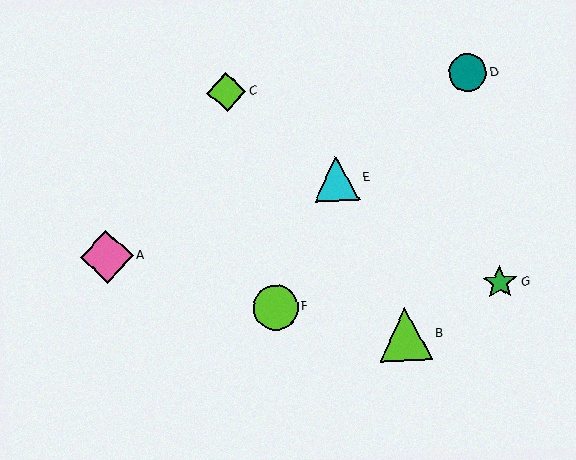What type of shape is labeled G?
Shape G is a green star.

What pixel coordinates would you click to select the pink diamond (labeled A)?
Click at (107, 257) to select the pink diamond A.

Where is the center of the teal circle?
The center of the teal circle is at (467, 73).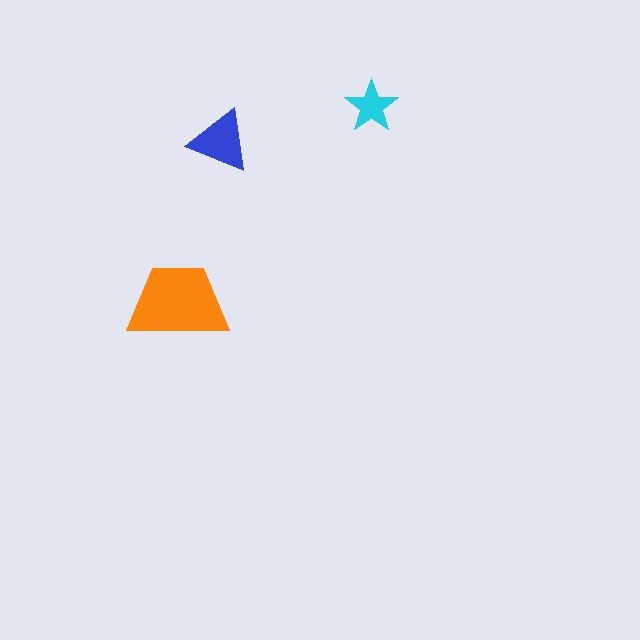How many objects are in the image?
There are 3 objects in the image.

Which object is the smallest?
The cyan star.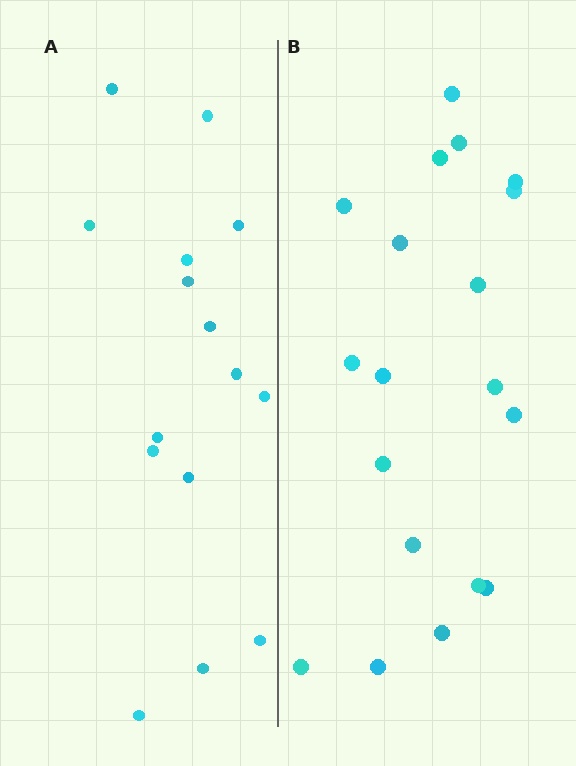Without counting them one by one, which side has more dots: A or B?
Region B (the right region) has more dots.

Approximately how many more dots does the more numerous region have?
Region B has about 4 more dots than region A.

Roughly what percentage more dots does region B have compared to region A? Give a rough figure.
About 25% more.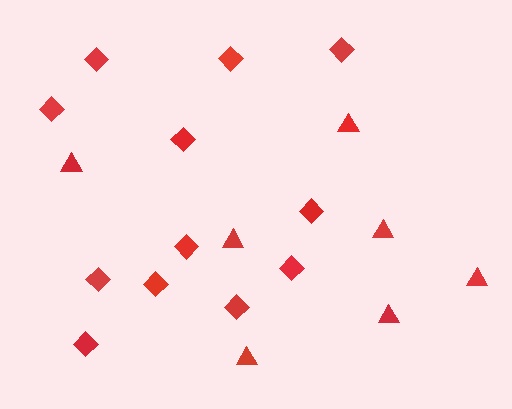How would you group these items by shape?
There are 2 groups: one group of diamonds (12) and one group of triangles (7).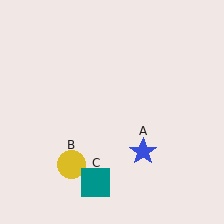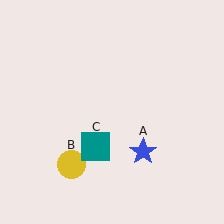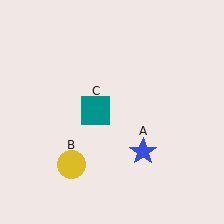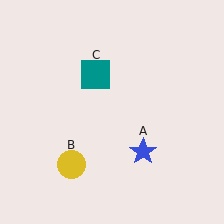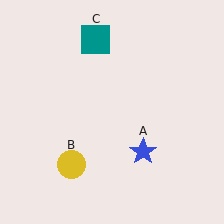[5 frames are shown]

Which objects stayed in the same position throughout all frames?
Blue star (object A) and yellow circle (object B) remained stationary.